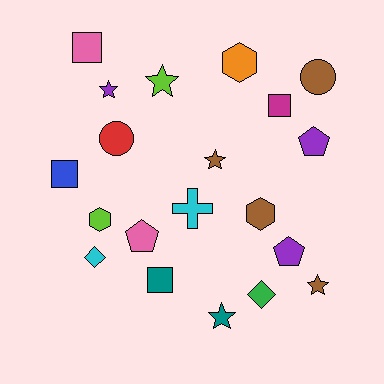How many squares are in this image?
There are 4 squares.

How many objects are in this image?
There are 20 objects.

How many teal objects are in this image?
There are 2 teal objects.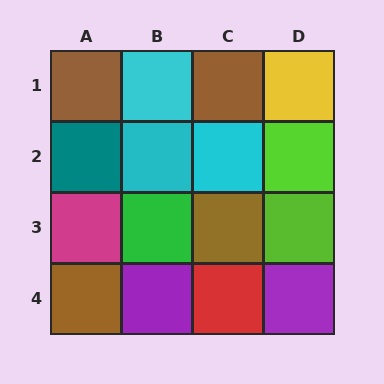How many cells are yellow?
1 cell is yellow.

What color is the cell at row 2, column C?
Cyan.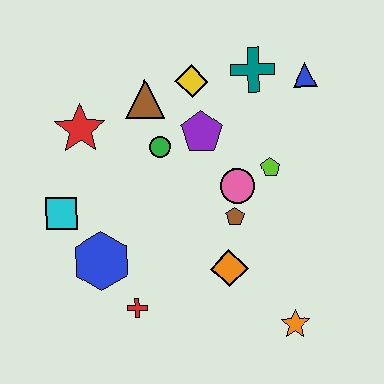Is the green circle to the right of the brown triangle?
Yes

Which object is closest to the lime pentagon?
The pink circle is closest to the lime pentagon.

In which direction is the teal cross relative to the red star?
The teal cross is to the right of the red star.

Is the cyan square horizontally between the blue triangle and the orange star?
No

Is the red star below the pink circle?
No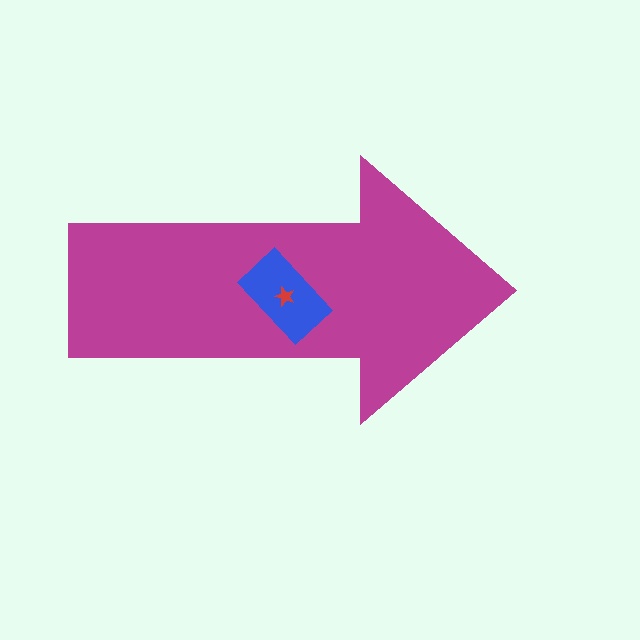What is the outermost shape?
The magenta arrow.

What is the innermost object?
The red star.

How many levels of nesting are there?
3.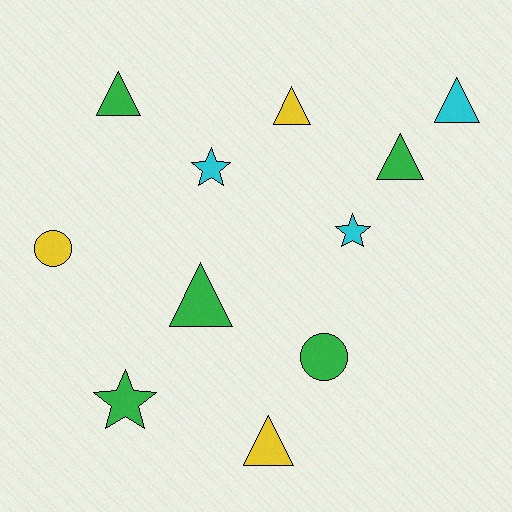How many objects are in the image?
There are 11 objects.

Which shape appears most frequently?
Triangle, with 6 objects.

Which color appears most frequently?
Green, with 5 objects.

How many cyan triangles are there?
There is 1 cyan triangle.